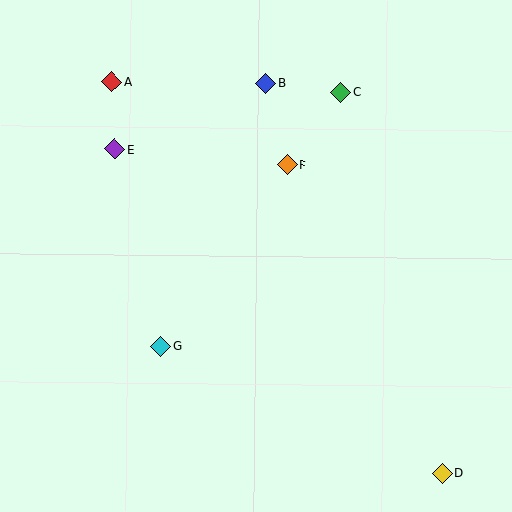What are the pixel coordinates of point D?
Point D is at (442, 473).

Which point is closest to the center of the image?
Point F at (287, 165) is closest to the center.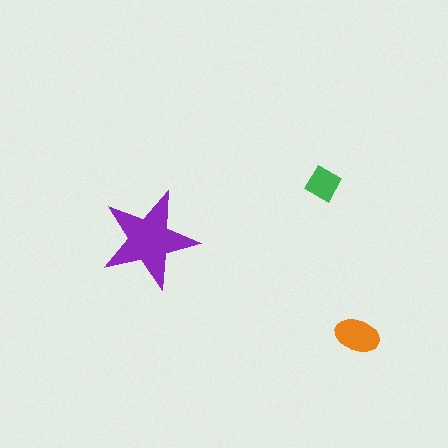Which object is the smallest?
The green diamond.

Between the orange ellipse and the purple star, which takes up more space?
The purple star.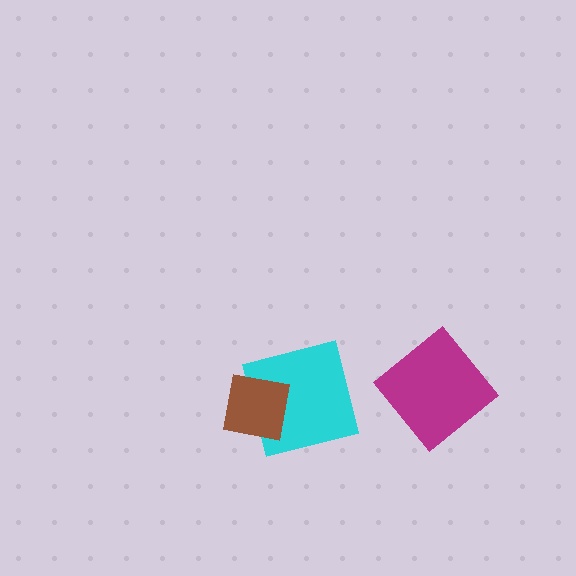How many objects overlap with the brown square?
1 object overlaps with the brown square.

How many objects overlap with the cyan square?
1 object overlaps with the cyan square.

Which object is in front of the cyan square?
The brown square is in front of the cyan square.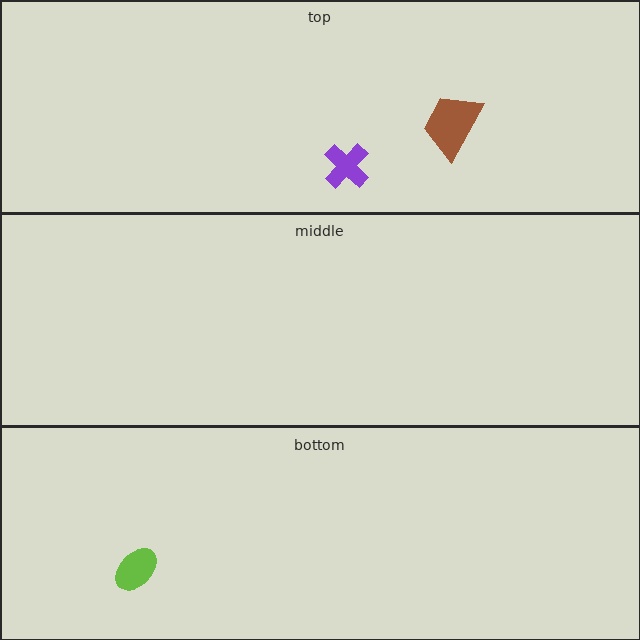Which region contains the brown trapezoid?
The top region.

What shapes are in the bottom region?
The lime ellipse.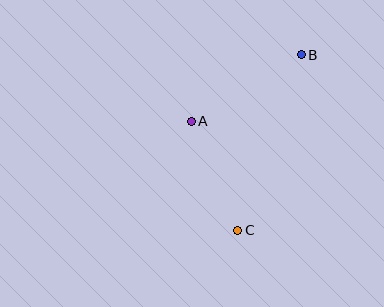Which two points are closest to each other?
Points A and C are closest to each other.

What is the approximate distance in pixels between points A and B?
The distance between A and B is approximately 129 pixels.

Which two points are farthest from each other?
Points B and C are farthest from each other.